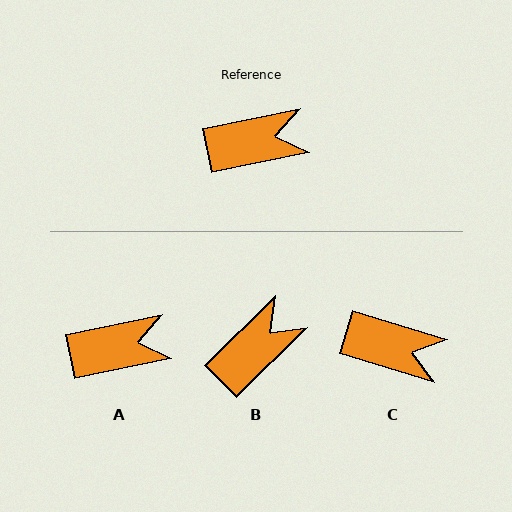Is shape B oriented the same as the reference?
No, it is off by about 33 degrees.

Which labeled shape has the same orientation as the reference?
A.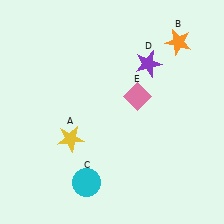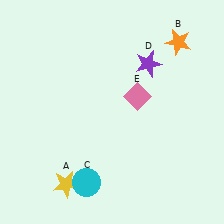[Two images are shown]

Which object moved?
The yellow star (A) moved down.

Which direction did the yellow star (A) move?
The yellow star (A) moved down.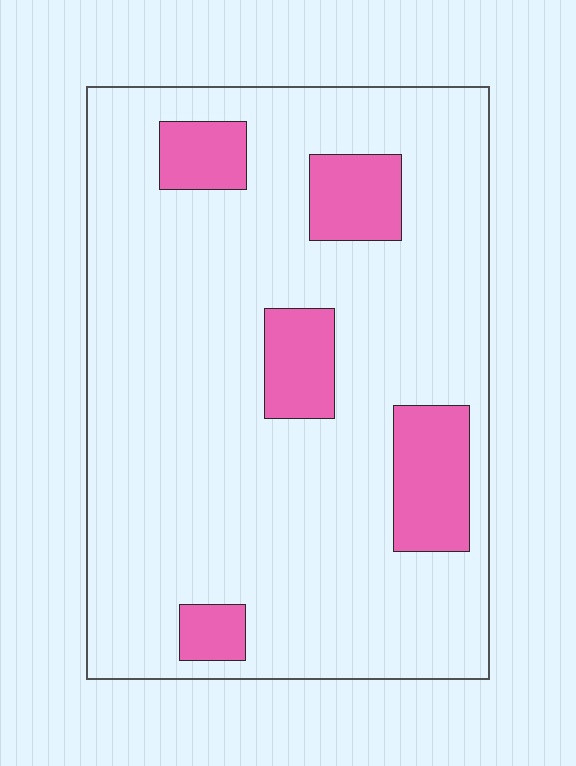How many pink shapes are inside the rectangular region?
5.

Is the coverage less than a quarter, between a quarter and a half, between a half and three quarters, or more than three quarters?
Less than a quarter.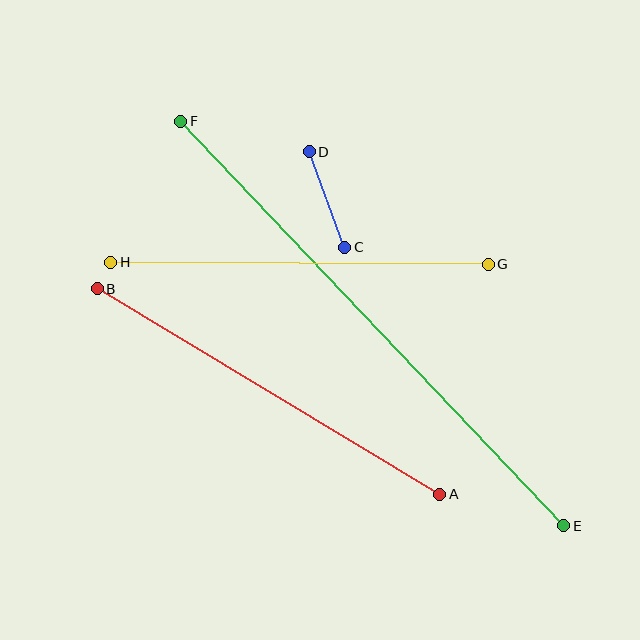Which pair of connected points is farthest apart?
Points E and F are farthest apart.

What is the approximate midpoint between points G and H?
The midpoint is at approximately (300, 263) pixels.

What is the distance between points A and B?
The distance is approximately 400 pixels.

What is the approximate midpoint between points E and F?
The midpoint is at approximately (372, 324) pixels.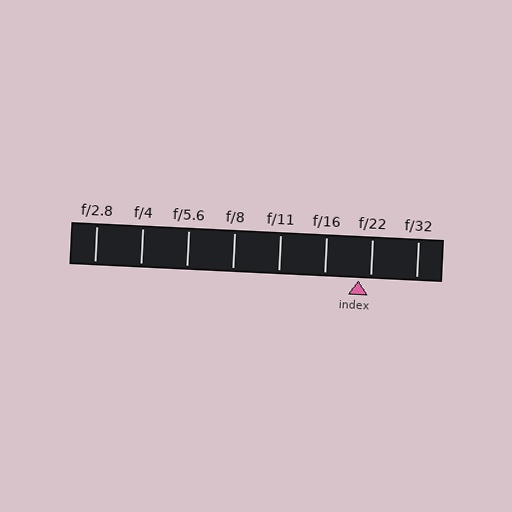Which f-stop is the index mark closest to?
The index mark is closest to f/22.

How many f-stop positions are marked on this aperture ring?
There are 8 f-stop positions marked.